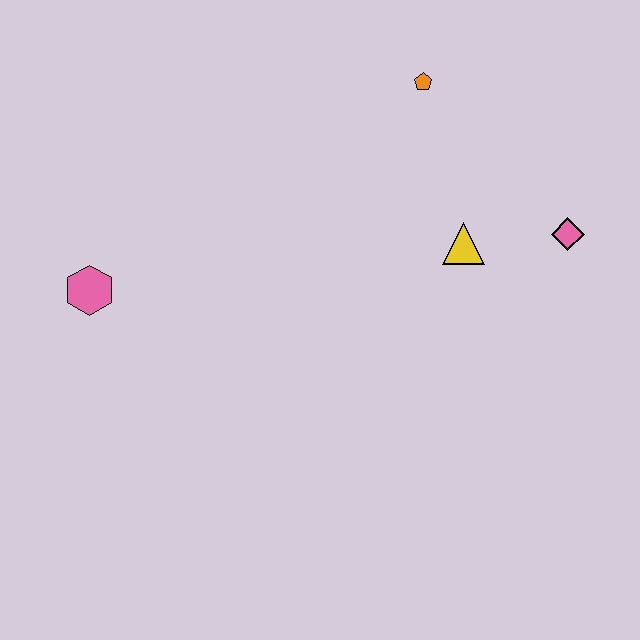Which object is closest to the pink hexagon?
The yellow triangle is closest to the pink hexagon.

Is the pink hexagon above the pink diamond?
No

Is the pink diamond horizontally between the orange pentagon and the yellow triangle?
No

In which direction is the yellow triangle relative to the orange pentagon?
The yellow triangle is below the orange pentagon.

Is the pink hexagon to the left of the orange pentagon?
Yes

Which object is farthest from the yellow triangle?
The pink hexagon is farthest from the yellow triangle.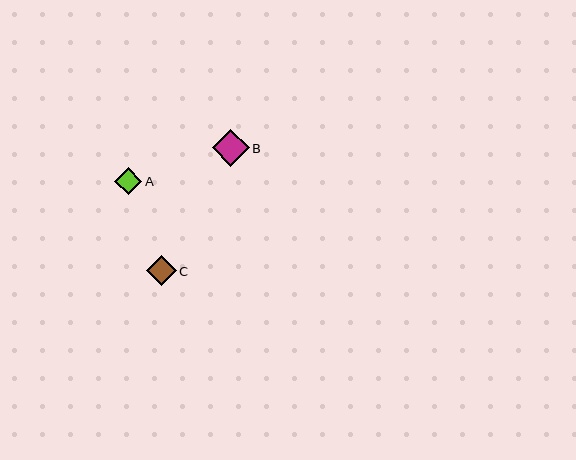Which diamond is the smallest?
Diamond A is the smallest with a size of approximately 27 pixels.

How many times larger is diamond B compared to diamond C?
Diamond B is approximately 1.2 times the size of diamond C.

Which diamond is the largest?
Diamond B is the largest with a size of approximately 37 pixels.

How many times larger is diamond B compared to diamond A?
Diamond B is approximately 1.3 times the size of diamond A.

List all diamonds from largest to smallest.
From largest to smallest: B, C, A.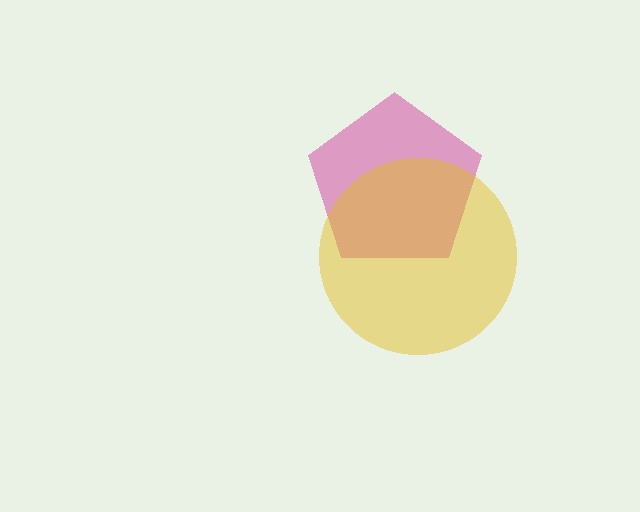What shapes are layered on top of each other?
The layered shapes are: a magenta pentagon, a yellow circle.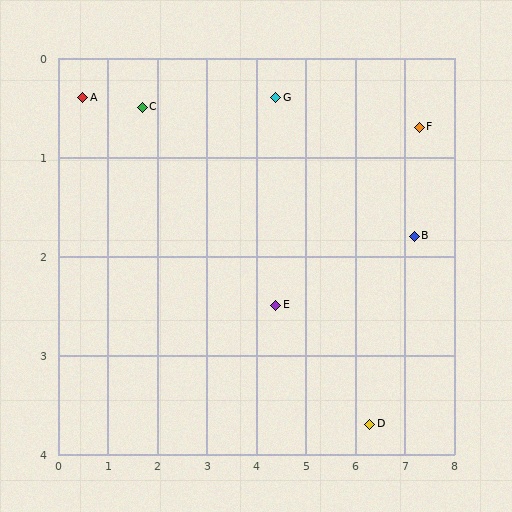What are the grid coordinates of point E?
Point E is at approximately (4.4, 2.5).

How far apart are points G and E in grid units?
Points G and E are about 2.1 grid units apart.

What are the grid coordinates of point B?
Point B is at approximately (7.2, 1.8).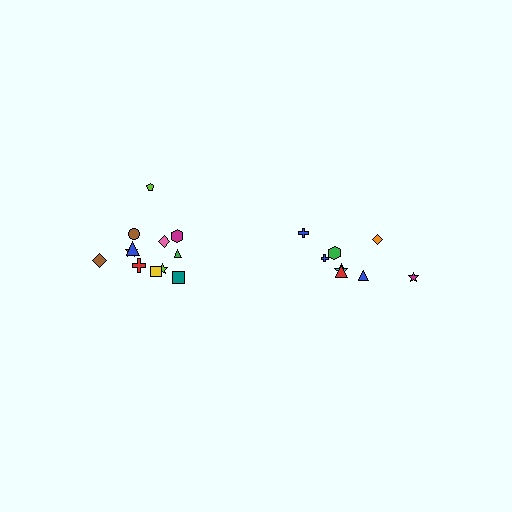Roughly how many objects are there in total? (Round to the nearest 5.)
Roughly 20 objects in total.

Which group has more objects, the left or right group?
The left group.